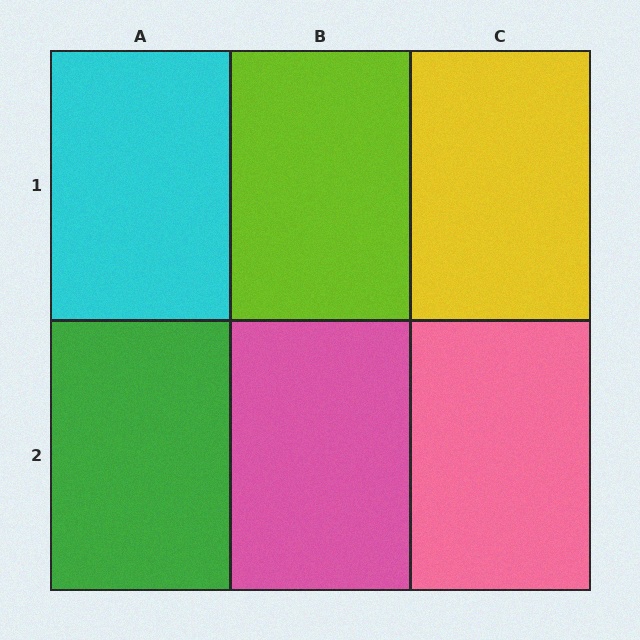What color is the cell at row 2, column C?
Pink.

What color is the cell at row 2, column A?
Green.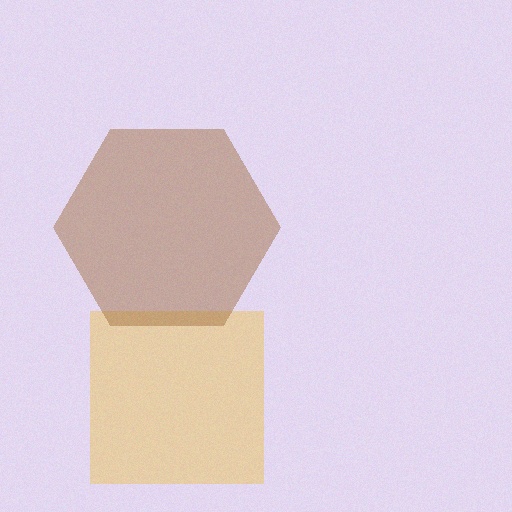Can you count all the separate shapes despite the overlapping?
Yes, there are 2 separate shapes.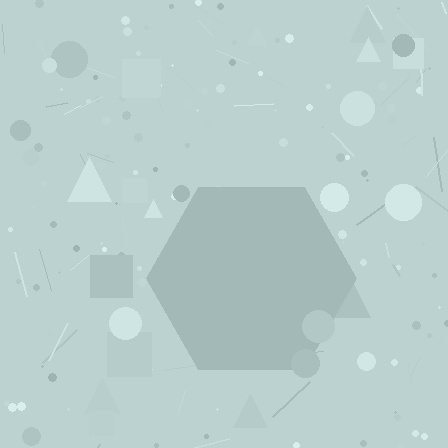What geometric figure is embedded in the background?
A hexagon is embedded in the background.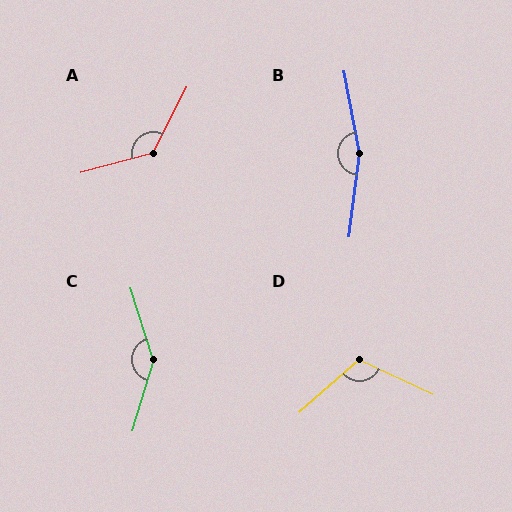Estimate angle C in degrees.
Approximately 146 degrees.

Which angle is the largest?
B, at approximately 162 degrees.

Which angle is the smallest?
D, at approximately 114 degrees.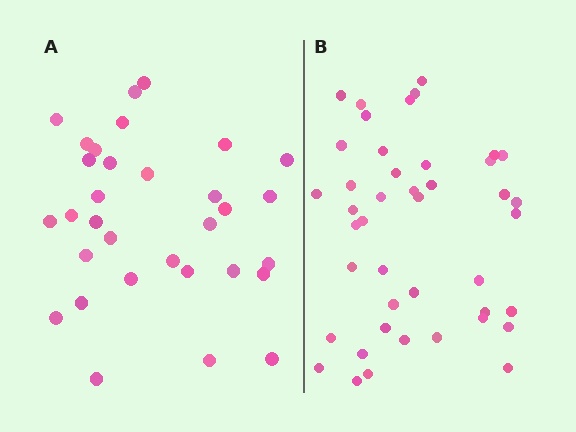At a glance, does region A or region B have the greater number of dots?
Region B (the right region) has more dots.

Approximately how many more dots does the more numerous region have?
Region B has roughly 12 or so more dots than region A.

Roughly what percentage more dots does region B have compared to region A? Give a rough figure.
About 35% more.